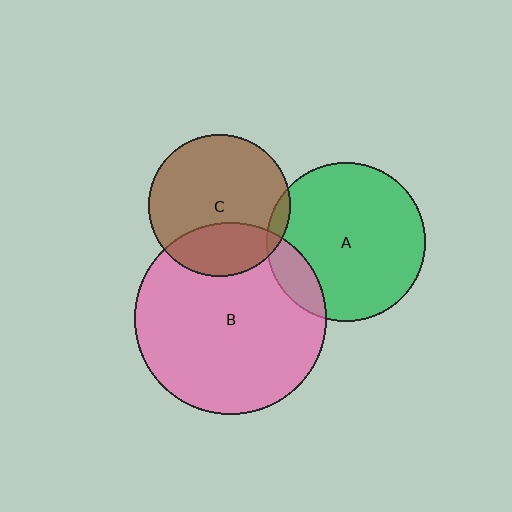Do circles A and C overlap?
Yes.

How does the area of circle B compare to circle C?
Approximately 1.8 times.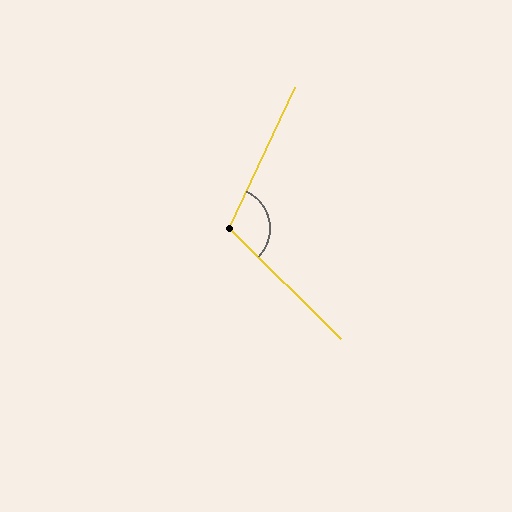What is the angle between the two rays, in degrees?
Approximately 110 degrees.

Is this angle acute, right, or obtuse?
It is obtuse.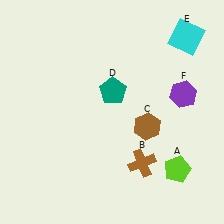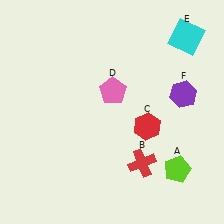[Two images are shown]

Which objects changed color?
B changed from brown to red. C changed from brown to red. D changed from teal to pink.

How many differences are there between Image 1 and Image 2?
There are 3 differences between the two images.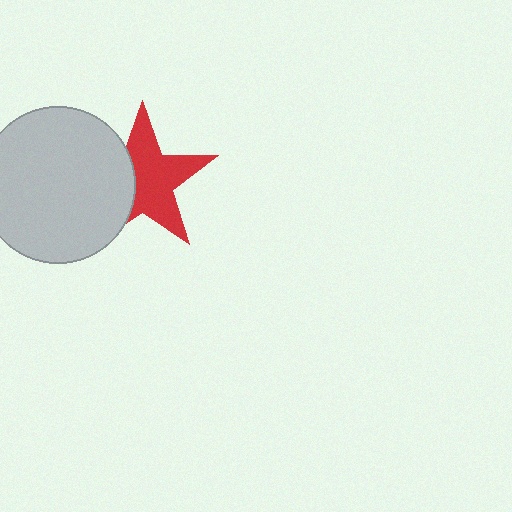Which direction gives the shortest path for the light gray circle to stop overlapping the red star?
Moving left gives the shortest separation.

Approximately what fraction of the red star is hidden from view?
Roughly 36% of the red star is hidden behind the light gray circle.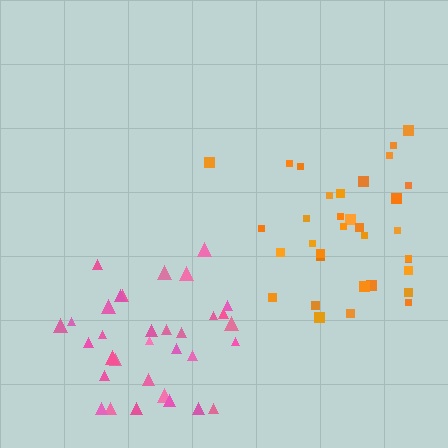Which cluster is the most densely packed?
Pink.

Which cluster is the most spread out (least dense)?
Orange.